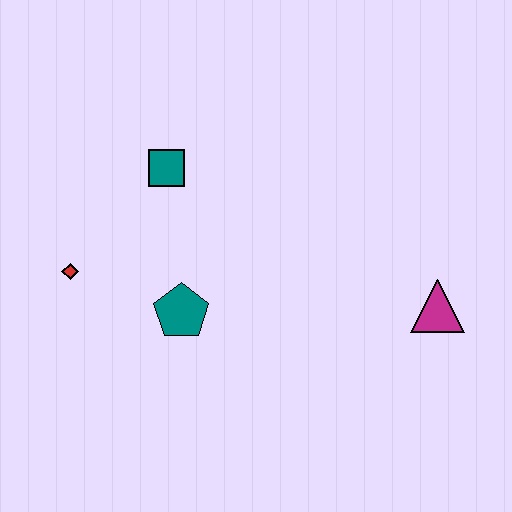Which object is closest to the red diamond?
The teal pentagon is closest to the red diamond.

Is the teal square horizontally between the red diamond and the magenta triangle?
Yes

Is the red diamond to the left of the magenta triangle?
Yes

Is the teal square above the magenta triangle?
Yes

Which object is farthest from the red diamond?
The magenta triangle is farthest from the red diamond.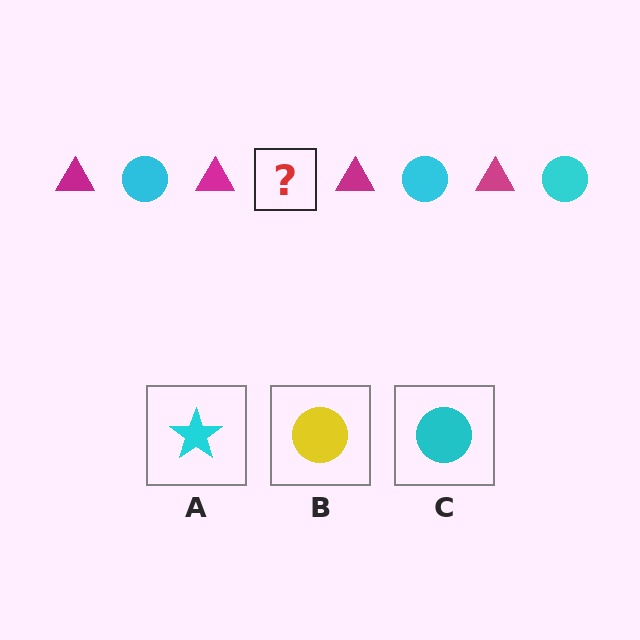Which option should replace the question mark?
Option C.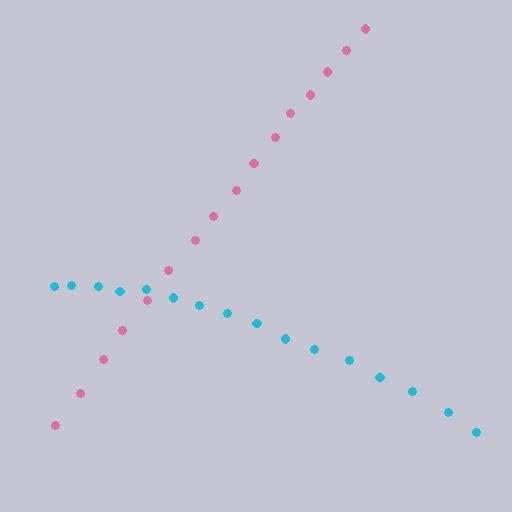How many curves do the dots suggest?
There are 2 distinct paths.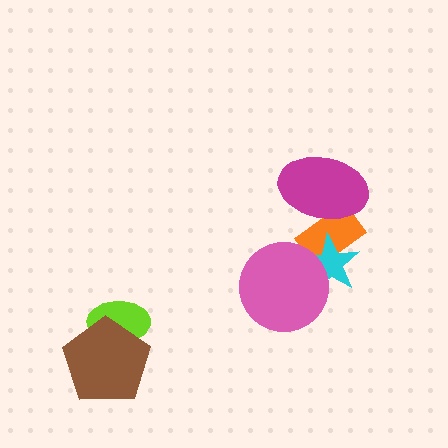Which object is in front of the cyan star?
The pink circle is in front of the cyan star.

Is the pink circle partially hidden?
No, no other shape covers it.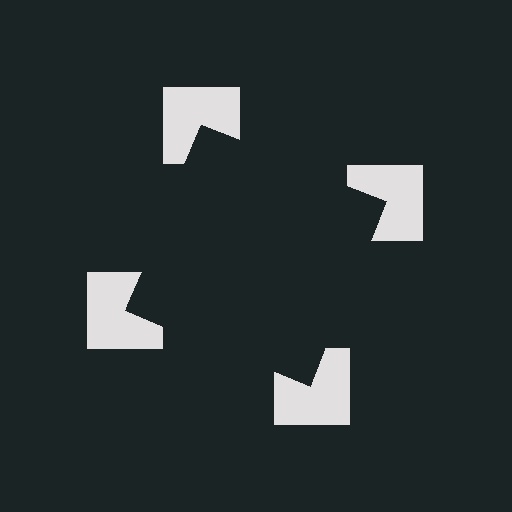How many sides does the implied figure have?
4 sides.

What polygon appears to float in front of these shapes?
An illusory square — its edges are inferred from the aligned wedge cuts in the notched squares, not physically drawn.